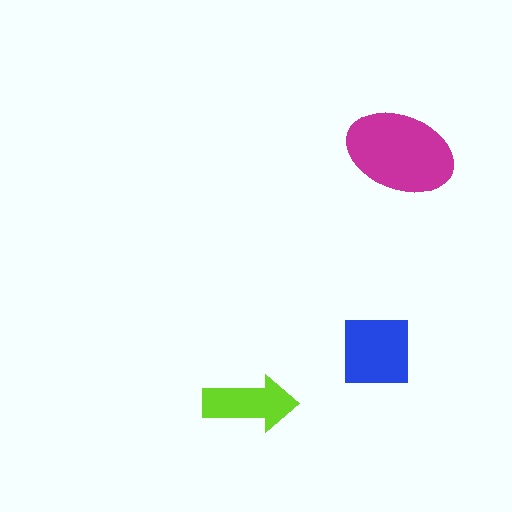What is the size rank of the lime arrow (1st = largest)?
3rd.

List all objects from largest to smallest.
The magenta ellipse, the blue square, the lime arrow.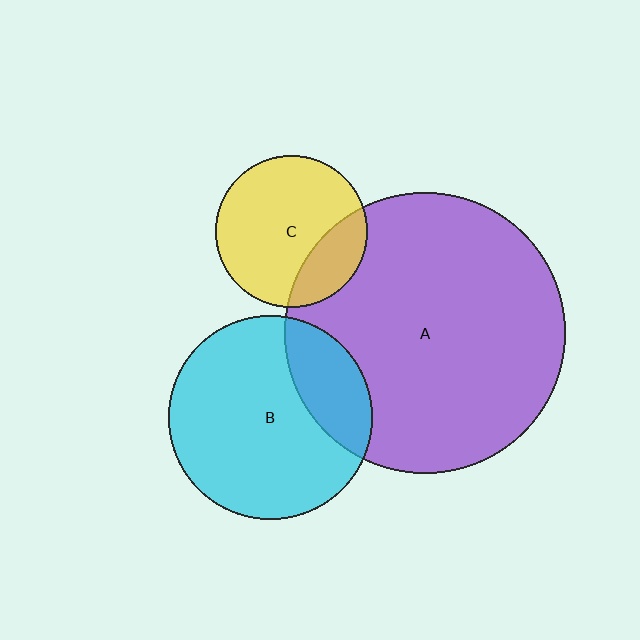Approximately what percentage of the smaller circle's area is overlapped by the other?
Approximately 25%.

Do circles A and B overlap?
Yes.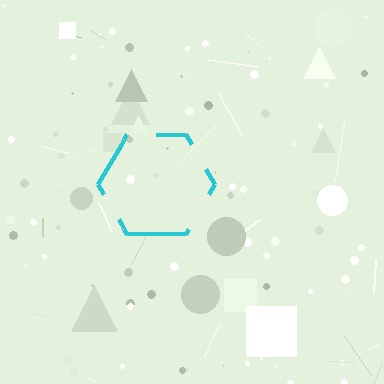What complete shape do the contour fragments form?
The contour fragments form a hexagon.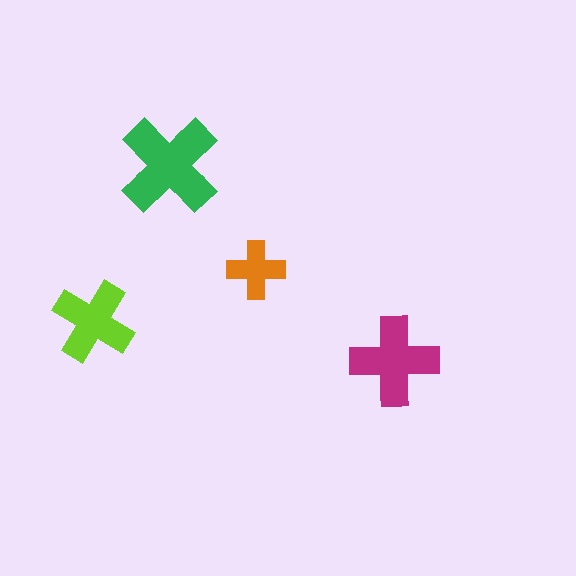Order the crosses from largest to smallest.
the green one, the magenta one, the lime one, the orange one.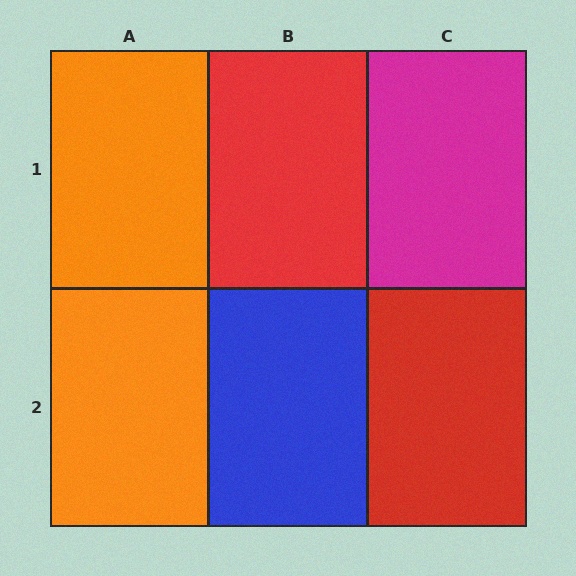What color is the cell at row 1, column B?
Red.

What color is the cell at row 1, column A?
Orange.